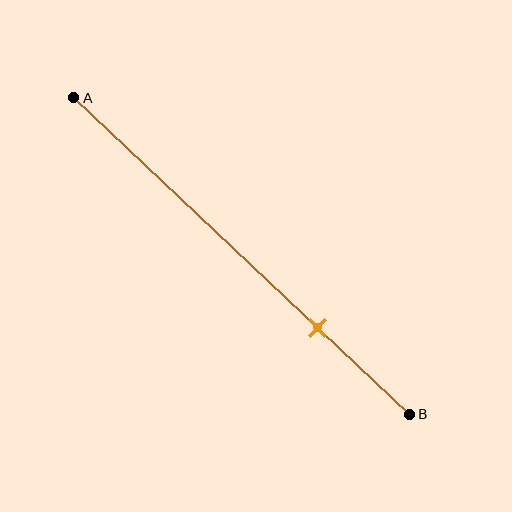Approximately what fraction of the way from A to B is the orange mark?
The orange mark is approximately 75% of the way from A to B.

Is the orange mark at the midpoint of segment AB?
No, the mark is at about 75% from A, not at the 50% midpoint.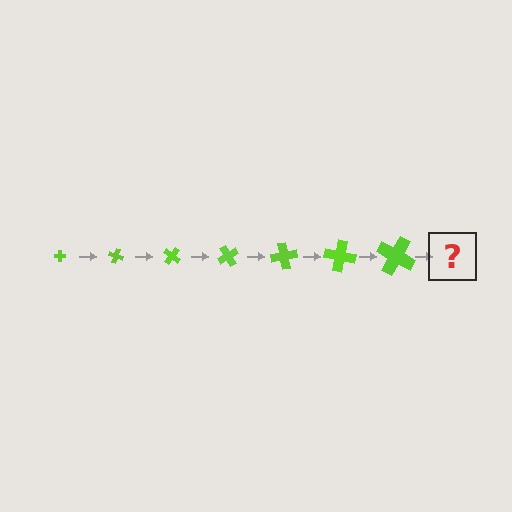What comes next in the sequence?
The next element should be a cross, larger than the previous one and rotated 140 degrees from the start.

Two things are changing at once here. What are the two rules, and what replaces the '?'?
The two rules are that the cross grows larger each step and it rotates 20 degrees each step. The '?' should be a cross, larger than the previous one and rotated 140 degrees from the start.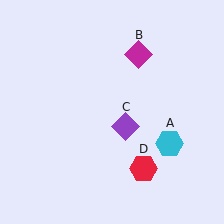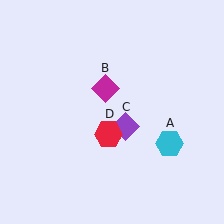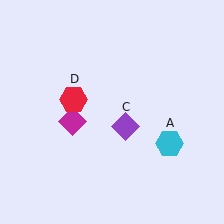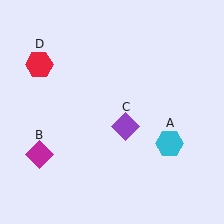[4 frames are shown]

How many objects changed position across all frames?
2 objects changed position: magenta diamond (object B), red hexagon (object D).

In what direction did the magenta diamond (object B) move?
The magenta diamond (object B) moved down and to the left.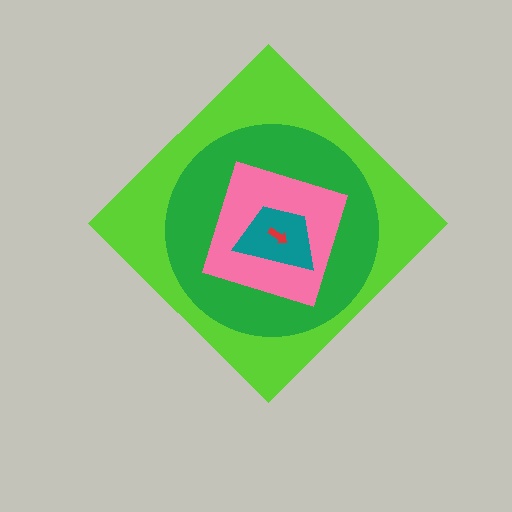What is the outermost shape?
The lime diamond.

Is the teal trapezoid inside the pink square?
Yes.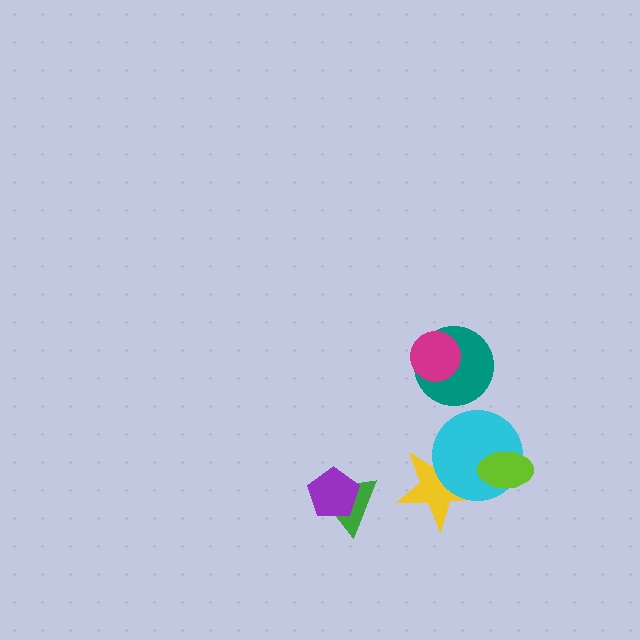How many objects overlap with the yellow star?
1 object overlaps with the yellow star.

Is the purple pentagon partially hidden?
No, no other shape covers it.